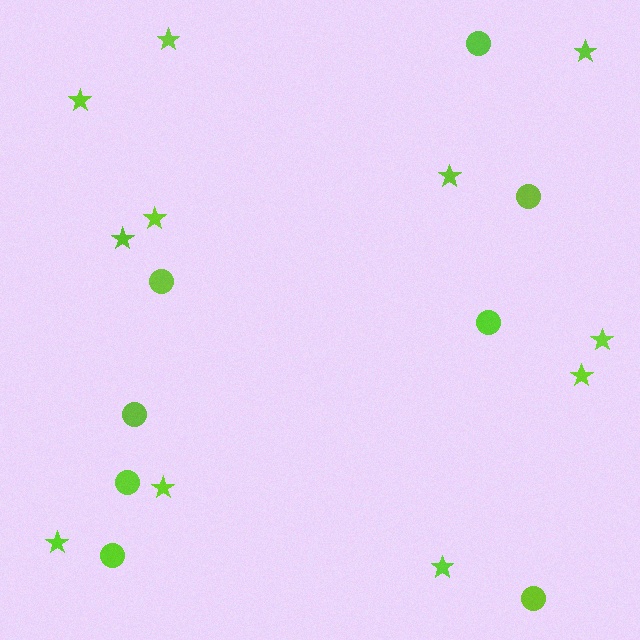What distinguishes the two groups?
There are 2 groups: one group of stars (11) and one group of circles (8).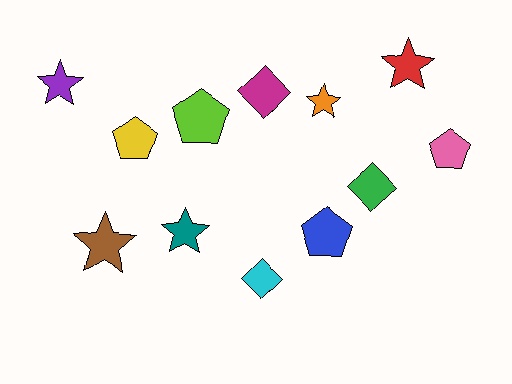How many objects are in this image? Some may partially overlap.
There are 12 objects.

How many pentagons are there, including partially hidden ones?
There are 4 pentagons.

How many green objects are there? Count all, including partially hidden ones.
There is 1 green object.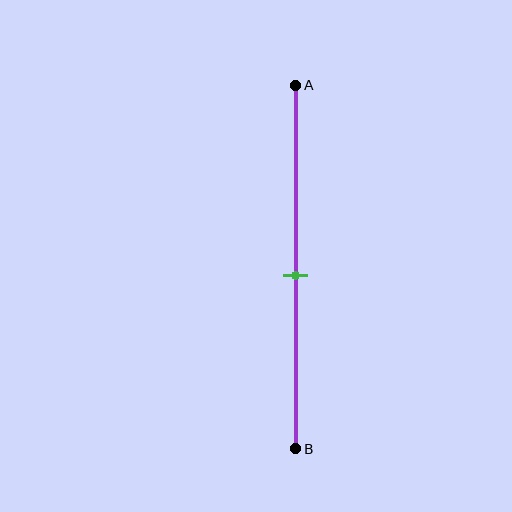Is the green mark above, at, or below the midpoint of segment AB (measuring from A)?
The green mark is approximately at the midpoint of segment AB.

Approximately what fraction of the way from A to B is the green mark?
The green mark is approximately 50% of the way from A to B.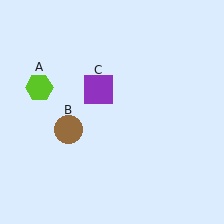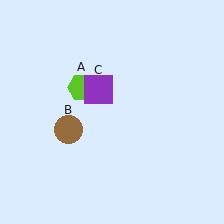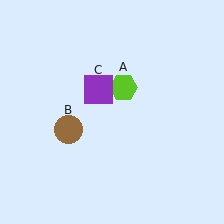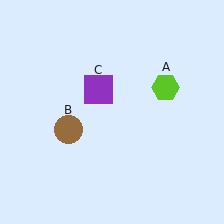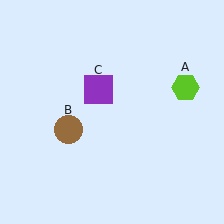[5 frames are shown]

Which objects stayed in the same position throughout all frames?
Brown circle (object B) and purple square (object C) remained stationary.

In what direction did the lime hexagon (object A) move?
The lime hexagon (object A) moved right.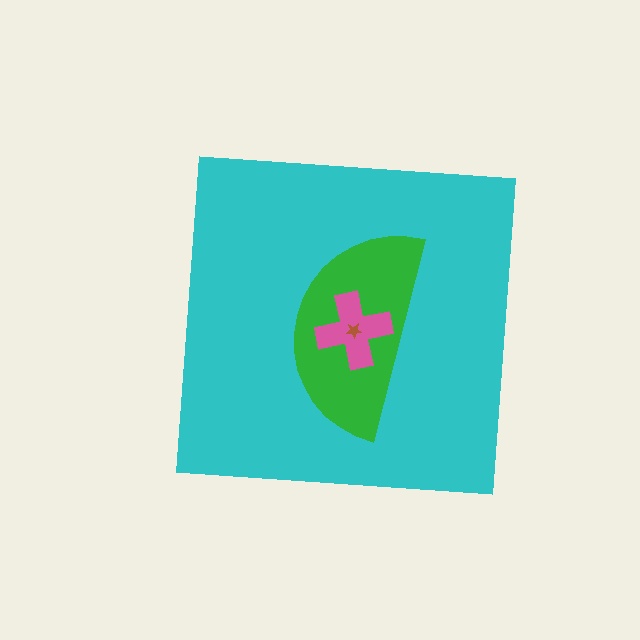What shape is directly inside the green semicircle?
The pink cross.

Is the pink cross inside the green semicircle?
Yes.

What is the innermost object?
The brown star.